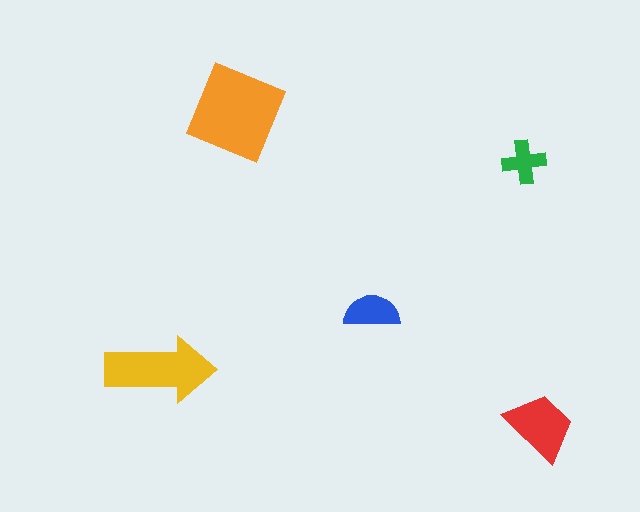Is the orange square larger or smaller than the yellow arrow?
Larger.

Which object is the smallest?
The green cross.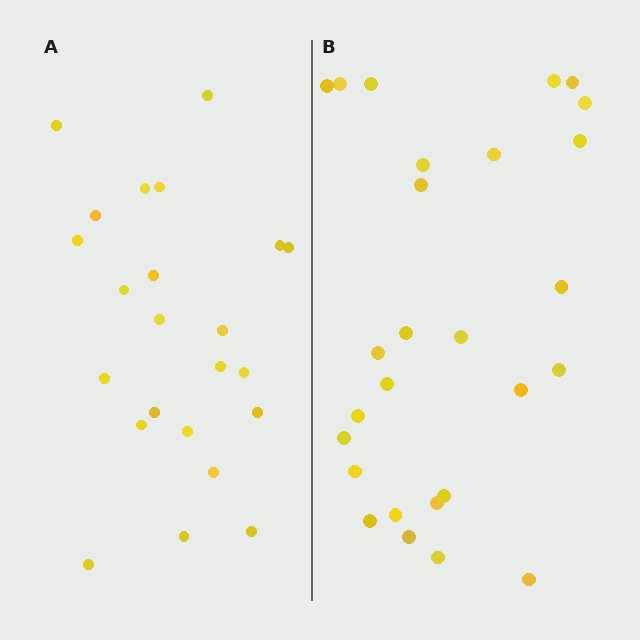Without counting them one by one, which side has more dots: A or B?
Region B (the right region) has more dots.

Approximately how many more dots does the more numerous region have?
Region B has about 4 more dots than region A.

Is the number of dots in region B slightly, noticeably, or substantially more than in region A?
Region B has only slightly more — the two regions are fairly close. The ratio is roughly 1.2 to 1.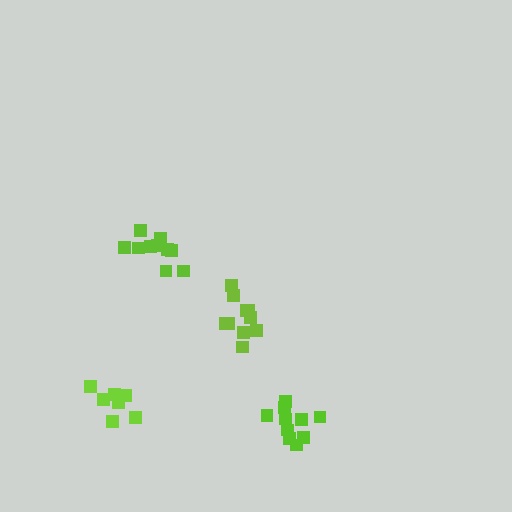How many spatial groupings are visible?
There are 4 spatial groupings.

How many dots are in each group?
Group 1: 10 dots, Group 2: 7 dots, Group 3: 10 dots, Group 4: 11 dots (38 total).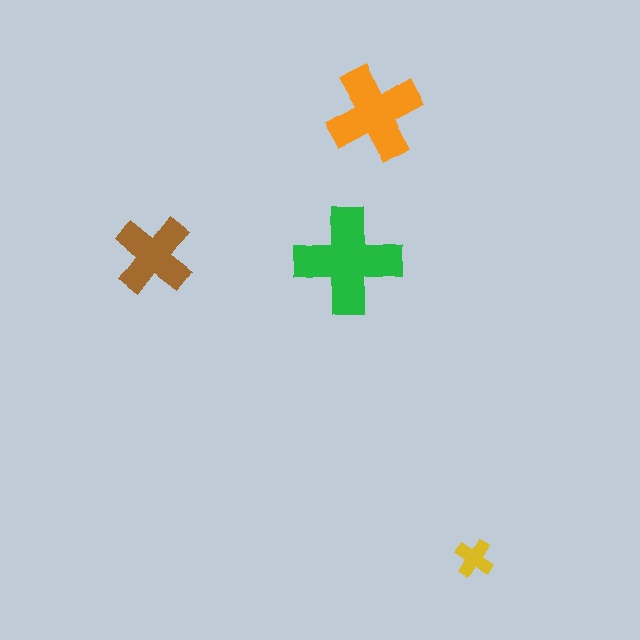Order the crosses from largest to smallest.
the green one, the orange one, the brown one, the yellow one.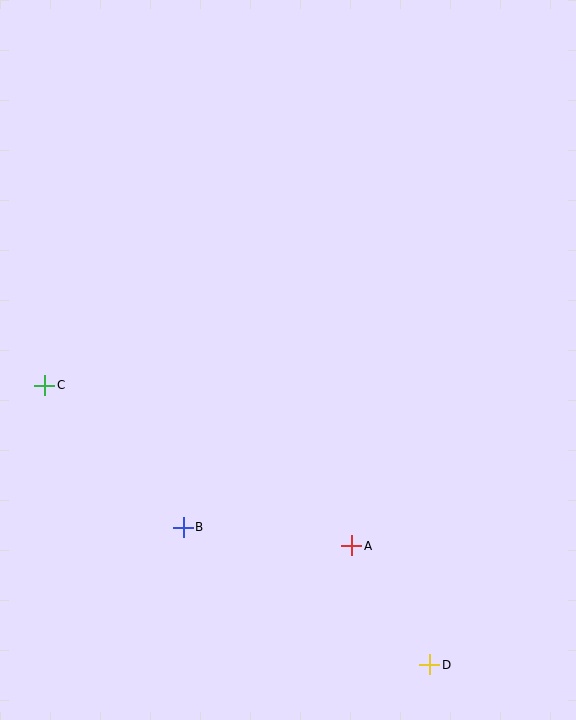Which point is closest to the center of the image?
Point A at (352, 546) is closest to the center.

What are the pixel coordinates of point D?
Point D is at (430, 665).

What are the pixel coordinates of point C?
Point C is at (45, 385).